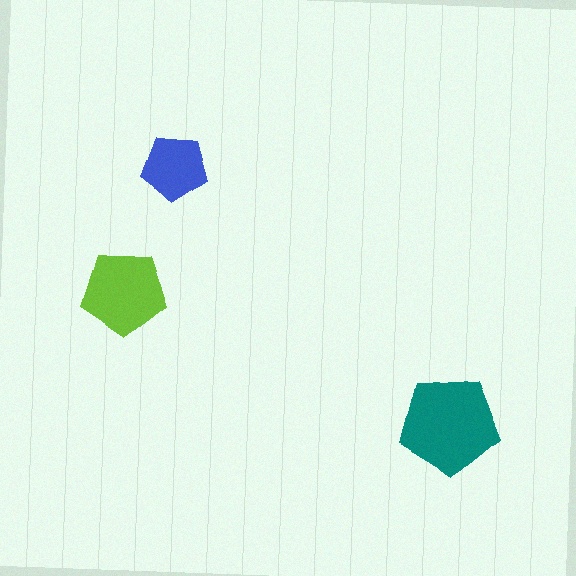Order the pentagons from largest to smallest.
the teal one, the lime one, the blue one.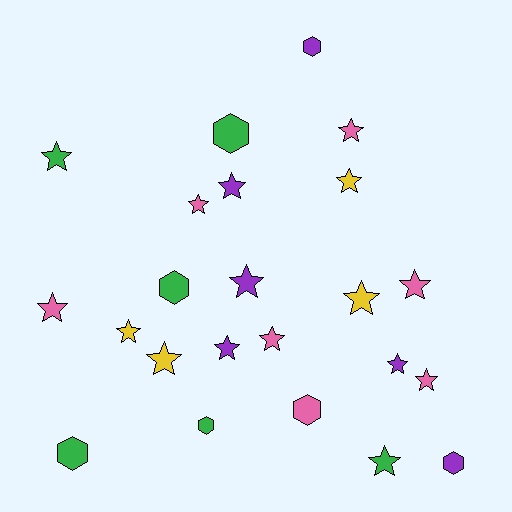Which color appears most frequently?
Pink, with 7 objects.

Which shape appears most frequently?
Star, with 16 objects.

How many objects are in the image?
There are 23 objects.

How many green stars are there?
There are 2 green stars.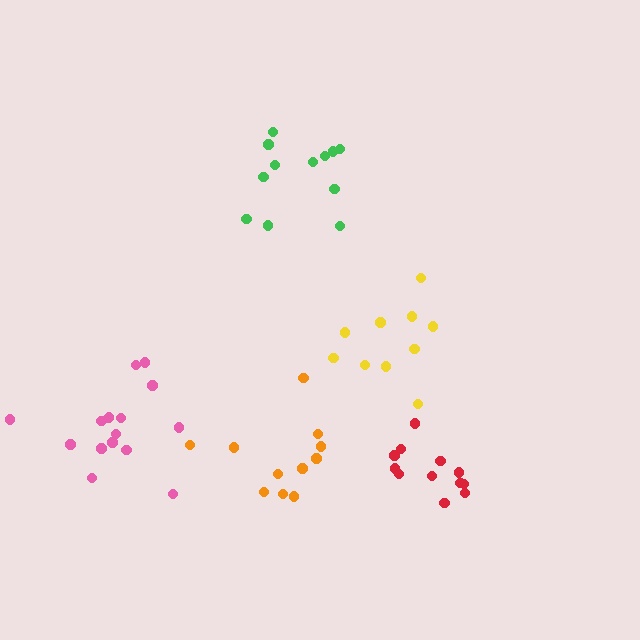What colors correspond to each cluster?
The clusters are colored: red, green, orange, yellow, pink.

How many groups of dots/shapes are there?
There are 5 groups.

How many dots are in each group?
Group 1: 12 dots, Group 2: 12 dots, Group 3: 11 dots, Group 4: 10 dots, Group 5: 15 dots (60 total).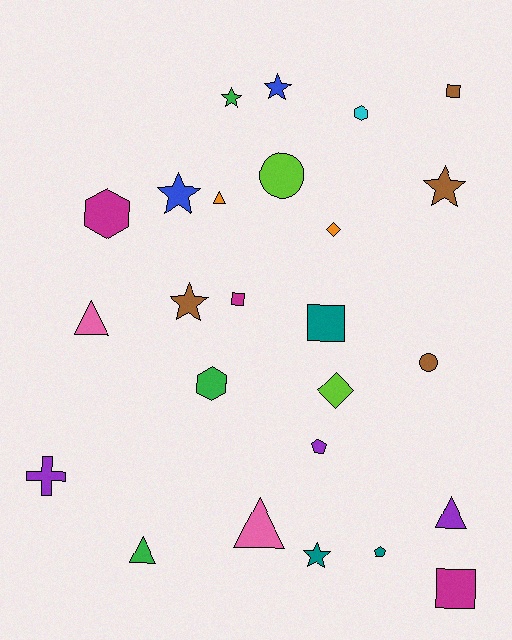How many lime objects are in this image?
There are 2 lime objects.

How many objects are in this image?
There are 25 objects.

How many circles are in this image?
There are 2 circles.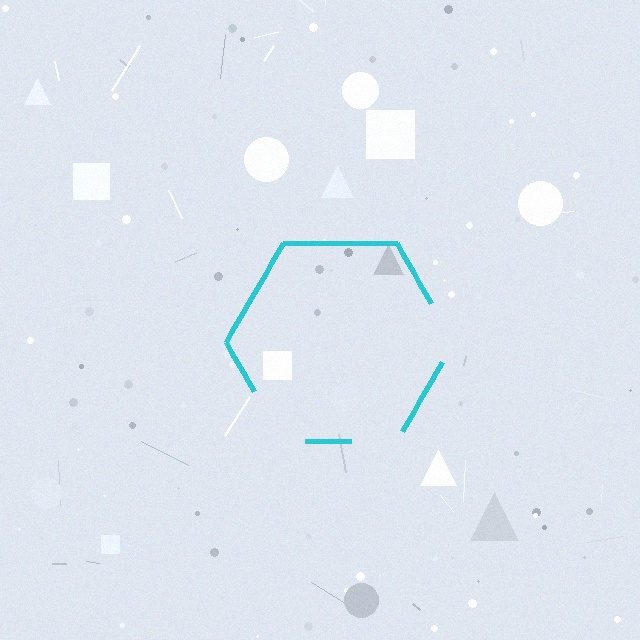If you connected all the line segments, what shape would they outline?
They would outline a hexagon.